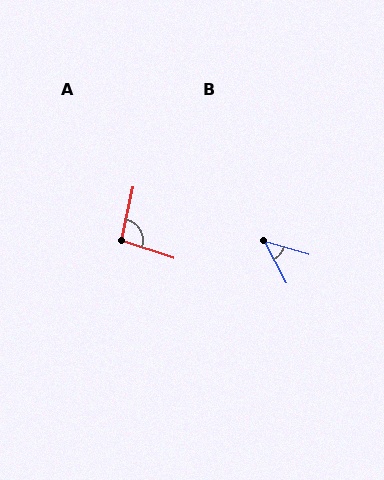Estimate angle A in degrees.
Approximately 96 degrees.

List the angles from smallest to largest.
B (45°), A (96°).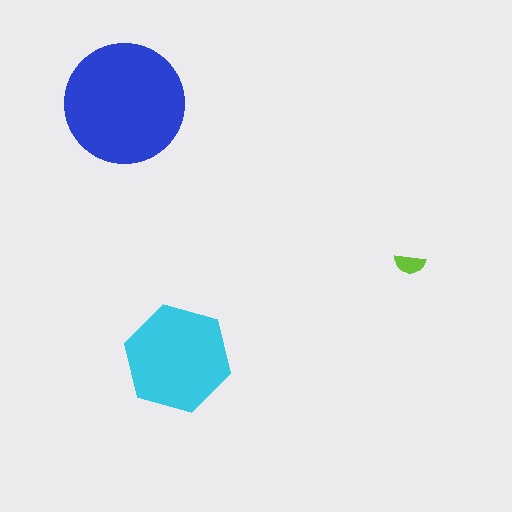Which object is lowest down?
The cyan hexagon is bottommost.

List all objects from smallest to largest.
The lime semicircle, the cyan hexagon, the blue circle.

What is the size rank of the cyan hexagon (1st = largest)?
2nd.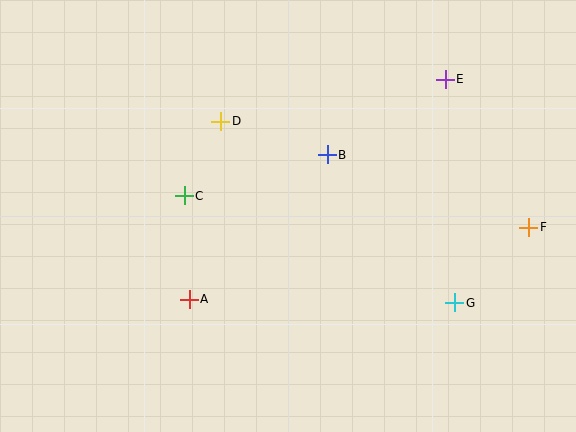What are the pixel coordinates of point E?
Point E is at (445, 79).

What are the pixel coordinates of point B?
Point B is at (327, 155).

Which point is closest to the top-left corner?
Point D is closest to the top-left corner.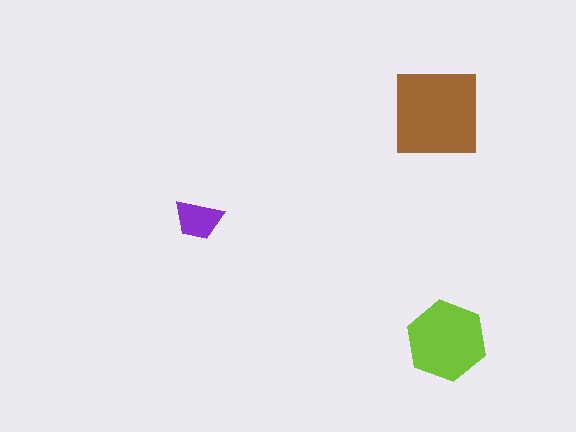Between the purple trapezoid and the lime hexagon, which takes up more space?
The lime hexagon.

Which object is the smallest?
The purple trapezoid.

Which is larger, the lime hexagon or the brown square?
The brown square.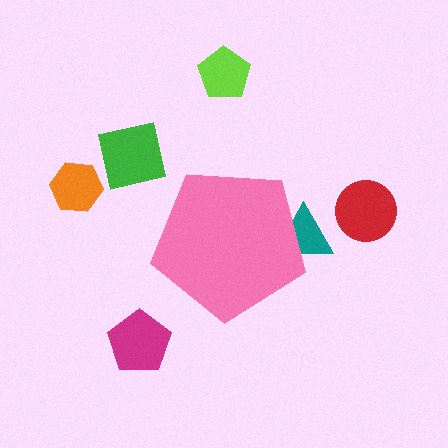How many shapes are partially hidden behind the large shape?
1 shape is partially hidden.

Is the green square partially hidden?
No, the green square is fully visible.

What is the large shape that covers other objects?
A pink pentagon.